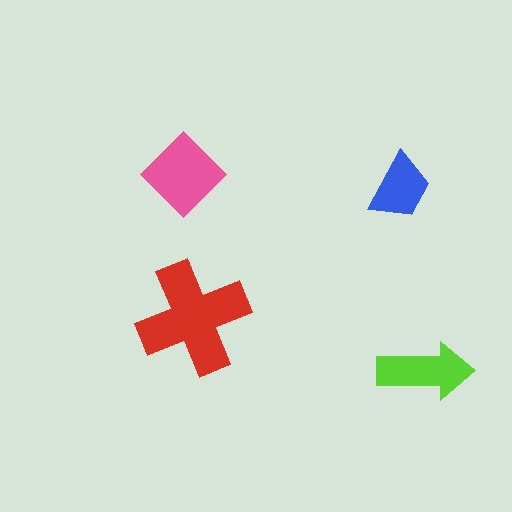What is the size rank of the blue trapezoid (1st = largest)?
4th.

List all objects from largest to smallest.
The red cross, the pink diamond, the lime arrow, the blue trapezoid.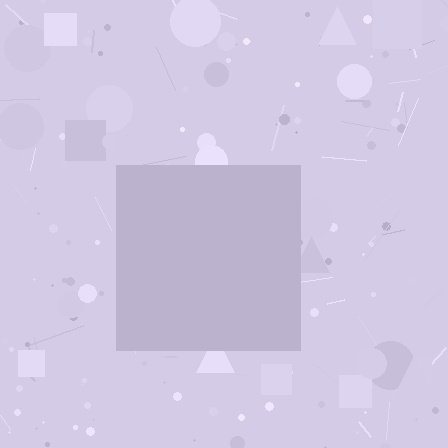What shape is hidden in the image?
A square is hidden in the image.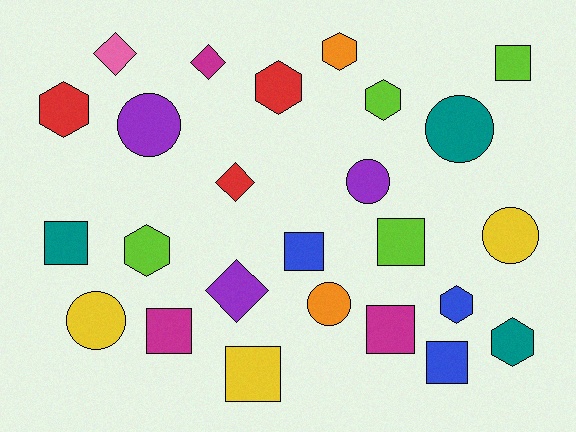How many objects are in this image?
There are 25 objects.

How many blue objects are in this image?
There are 3 blue objects.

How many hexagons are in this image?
There are 7 hexagons.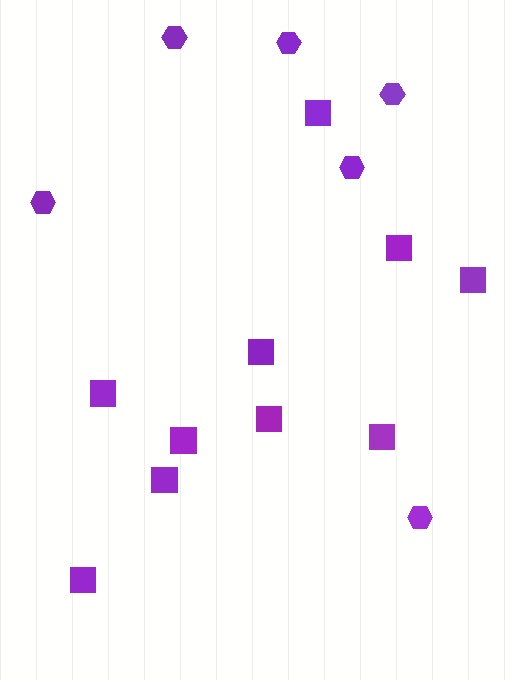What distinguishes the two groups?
There are 2 groups: one group of squares (10) and one group of hexagons (6).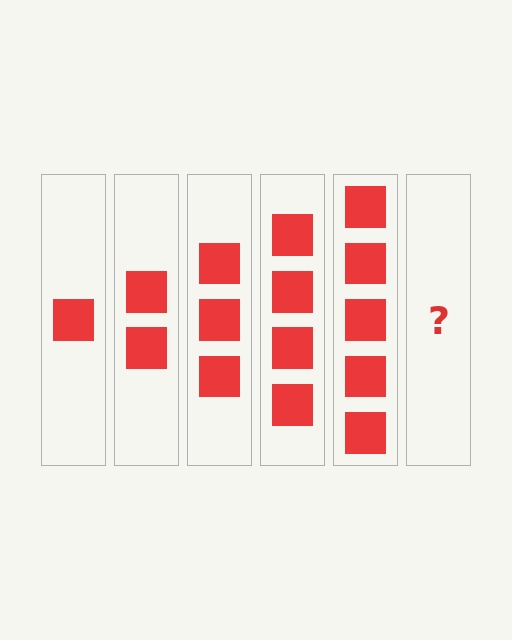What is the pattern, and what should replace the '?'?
The pattern is that each step adds one more square. The '?' should be 6 squares.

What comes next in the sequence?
The next element should be 6 squares.